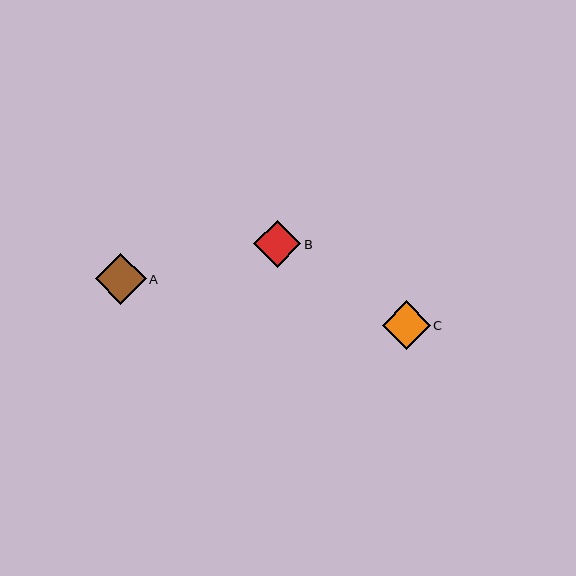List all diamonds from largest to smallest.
From largest to smallest: A, C, B.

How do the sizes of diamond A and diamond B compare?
Diamond A and diamond B are approximately the same size.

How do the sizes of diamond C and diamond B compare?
Diamond C and diamond B are approximately the same size.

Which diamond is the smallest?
Diamond B is the smallest with a size of approximately 47 pixels.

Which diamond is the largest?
Diamond A is the largest with a size of approximately 51 pixels.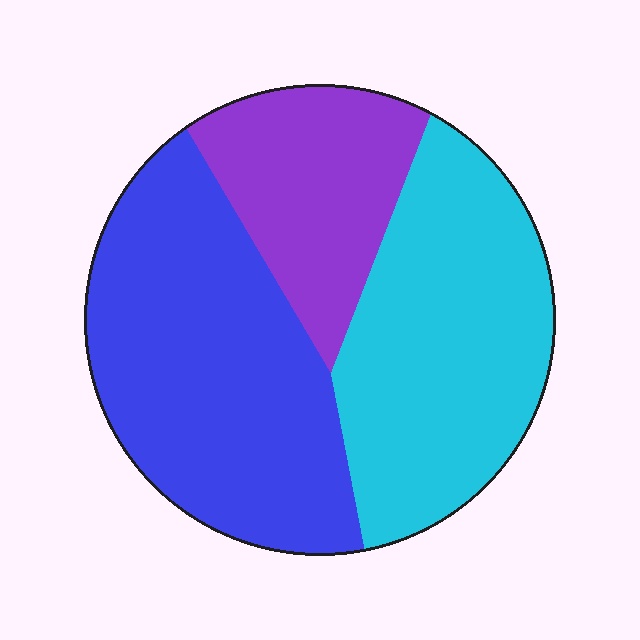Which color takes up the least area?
Purple, at roughly 20%.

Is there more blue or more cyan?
Blue.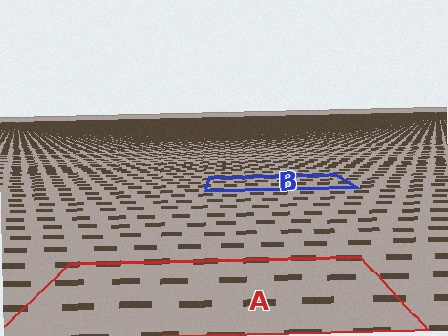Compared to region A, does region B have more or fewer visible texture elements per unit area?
Region B has more texture elements per unit area — they are packed more densely because it is farther away.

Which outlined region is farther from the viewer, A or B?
Region B is farther from the viewer — the texture elements inside it appear smaller and more densely packed.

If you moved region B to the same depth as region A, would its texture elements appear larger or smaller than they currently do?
They would appear larger. At a closer depth, the same texture elements are projected at a bigger on-screen size.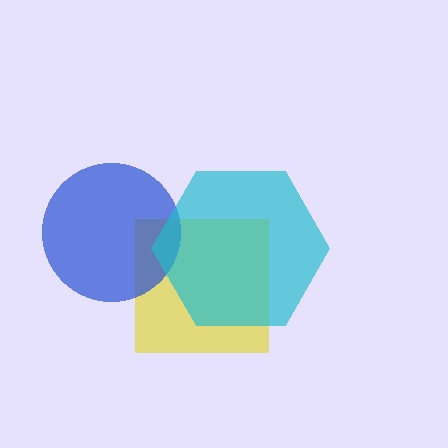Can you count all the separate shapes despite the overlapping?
Yes, there are 3 separate shapes.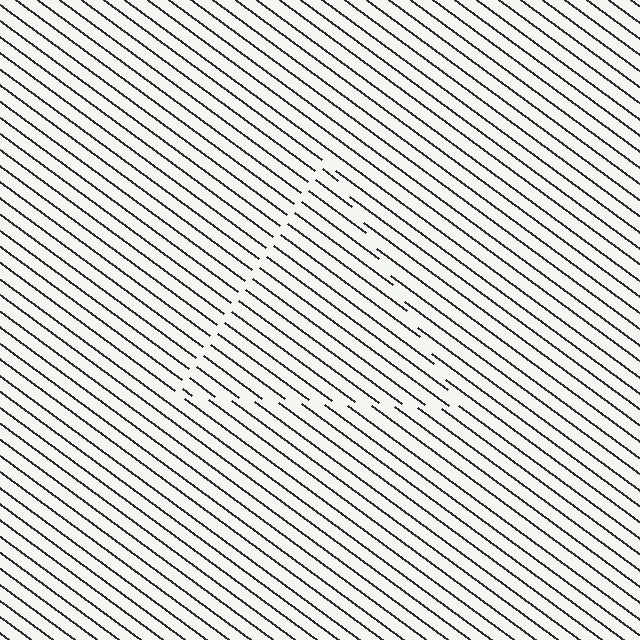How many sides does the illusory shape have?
3 sides — the line-ends trace a triangle.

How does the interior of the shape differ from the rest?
The interior of the shape contains the same grating, shifted by half a period — the contour is defined by the phase discontinuity where line-ends from the inner and outer gratings abut.